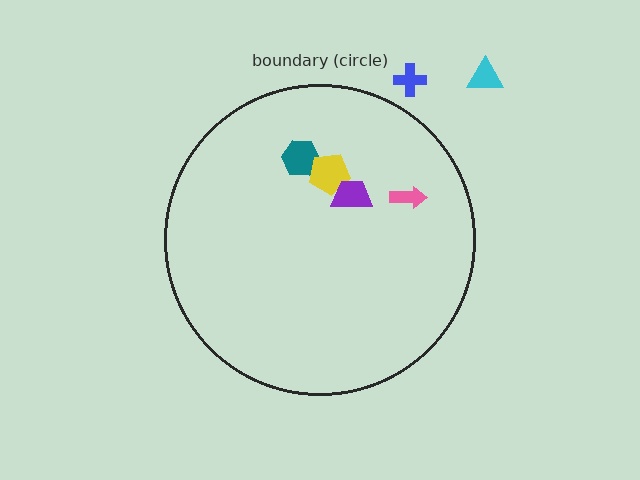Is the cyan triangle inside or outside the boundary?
Outside.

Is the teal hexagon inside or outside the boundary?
Inside.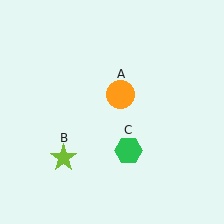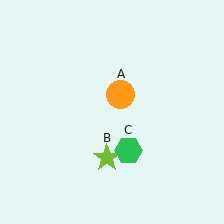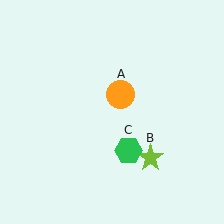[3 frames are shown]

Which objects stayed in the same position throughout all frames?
Orange circle (object A) and green hexagon (object C) remained stationary.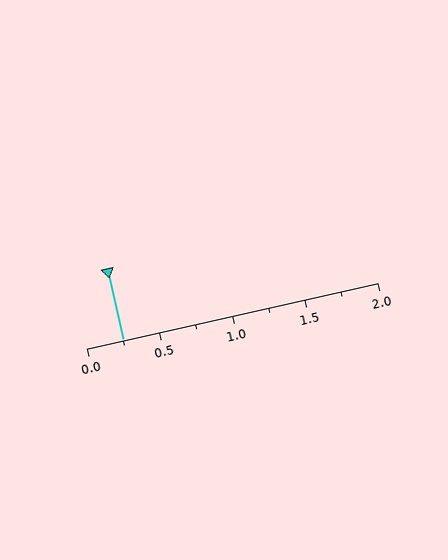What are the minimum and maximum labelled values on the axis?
The axis runs from 0.0 to 2.0.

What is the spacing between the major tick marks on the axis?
The major ticks are spaced 0.5 apart.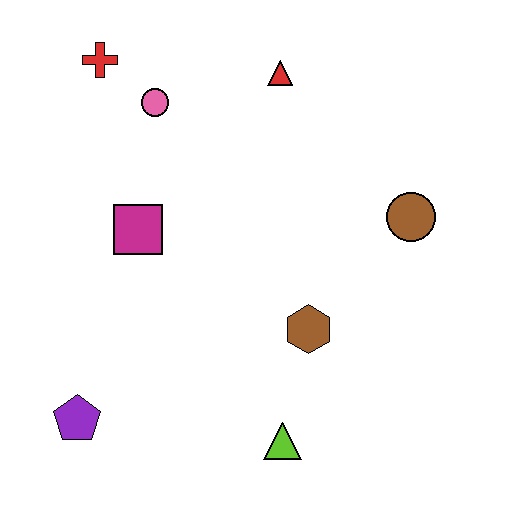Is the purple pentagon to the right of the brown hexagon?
No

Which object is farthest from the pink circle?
The lime triangle is farthest from the pink circle.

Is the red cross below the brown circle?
No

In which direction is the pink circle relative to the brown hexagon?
The pink circle is above the brown hexagon.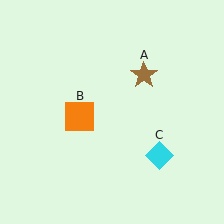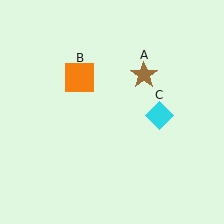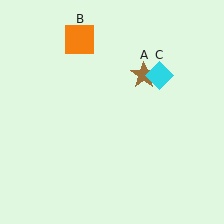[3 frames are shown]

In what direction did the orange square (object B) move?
The orange square (object B) moved up.